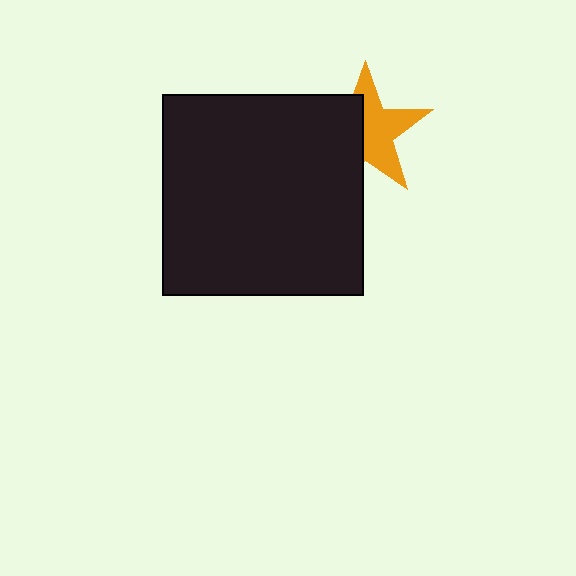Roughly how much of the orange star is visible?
About half of it is visible (roughly 56%).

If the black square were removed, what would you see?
You would see the complete orange star.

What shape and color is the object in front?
The object in front is a black square.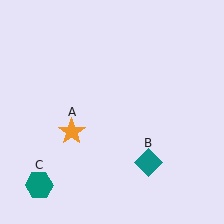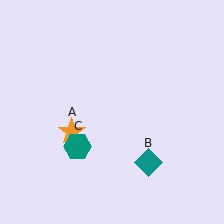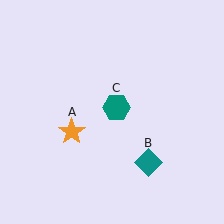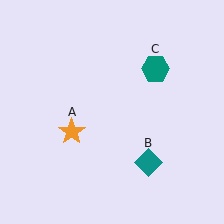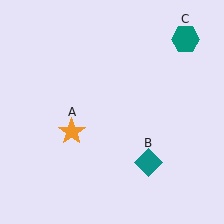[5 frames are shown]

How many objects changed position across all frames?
1 object changed position: teal hexagon (object C).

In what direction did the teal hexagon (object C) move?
The teal hexagon (object C) moved up and to the right.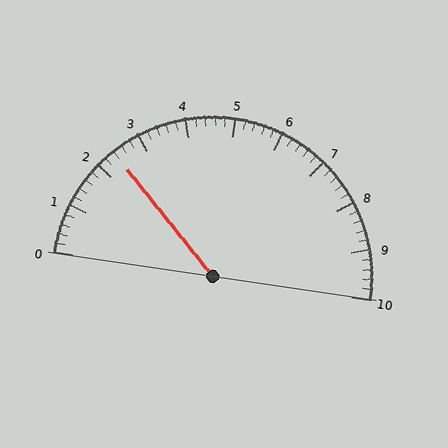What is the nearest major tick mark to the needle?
The nearest major tick mark is 2.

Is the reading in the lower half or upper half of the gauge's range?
The reading is in the lower half of the range (0 to 10).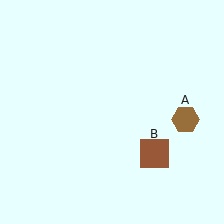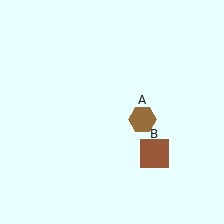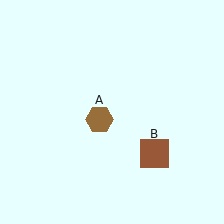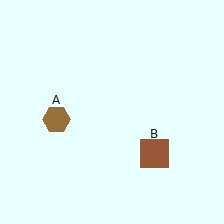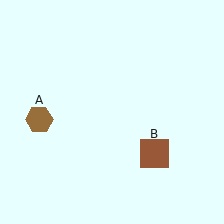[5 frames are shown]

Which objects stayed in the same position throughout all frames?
Brown square (object B) remained stationary.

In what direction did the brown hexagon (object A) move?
The brown hexagon (object A) moved left.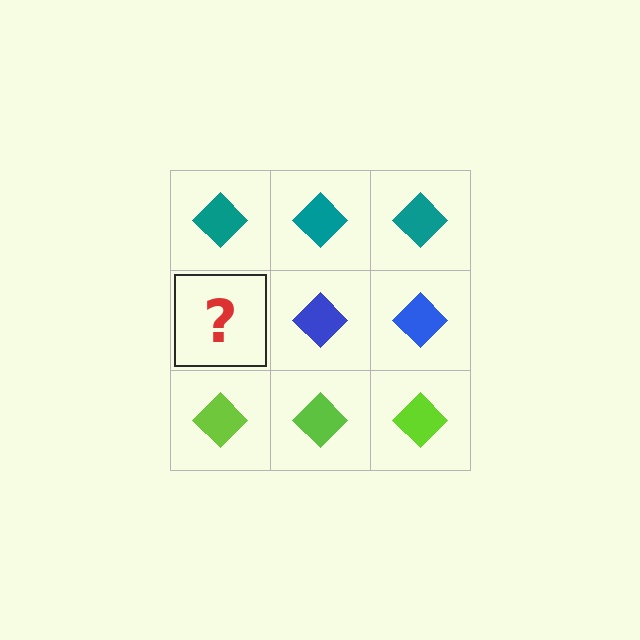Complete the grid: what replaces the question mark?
The question mark should be replaced with a blue diamond.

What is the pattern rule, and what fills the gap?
The rule is that each row has a consistent color. The gap should be filled with a blue diamond.